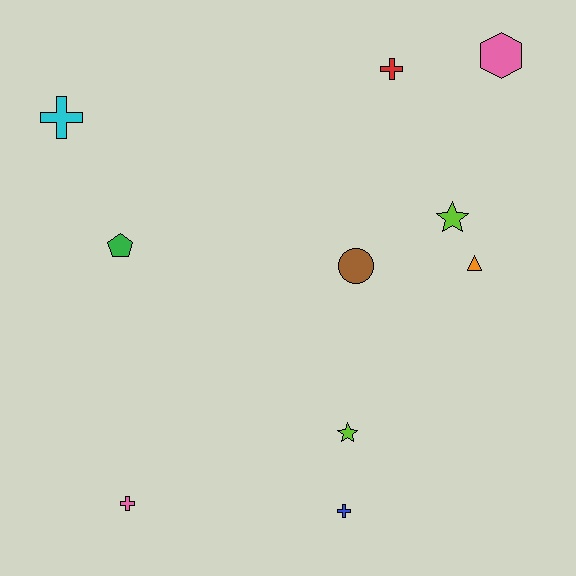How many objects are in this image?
There are 10 objects.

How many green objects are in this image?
There is 1 green object.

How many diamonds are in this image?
There are no diamonds.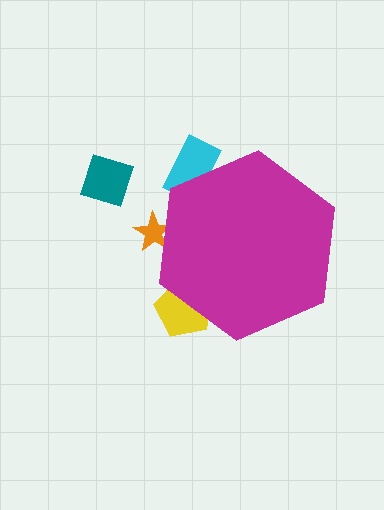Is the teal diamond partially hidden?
No, the teal diamond is fully visible.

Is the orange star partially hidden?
Yes, the orange star is partially hidden behind the magenta hexagon.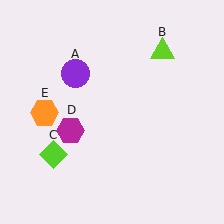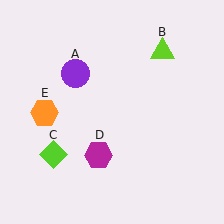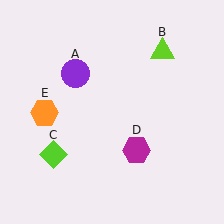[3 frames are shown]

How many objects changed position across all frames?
1 object changed position: magenta hexagon (object D).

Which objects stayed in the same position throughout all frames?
Purple circle (object A) and lime triangle (object B) and lime diamond (object C) and orange hexagon (object E) remained stationary.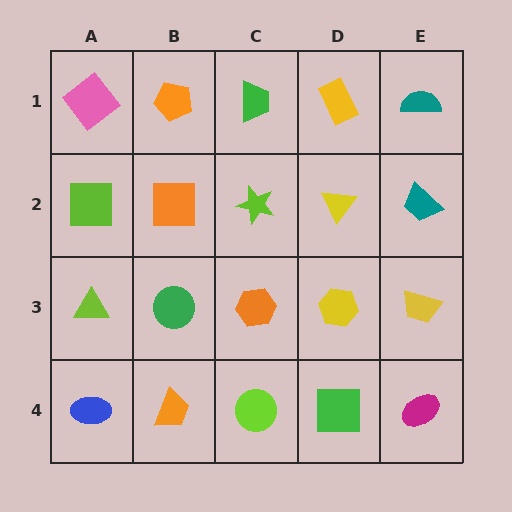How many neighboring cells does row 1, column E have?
2.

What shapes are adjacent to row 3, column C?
A lime star (row 2, column C), a lime circle (row 4, column C), a green circle (row 3, column B), a yellow hexagon (row 3, column D).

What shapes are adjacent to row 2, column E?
A teal semicircle (row 1, column E), a yellow trapezoid (row 3, column E), a yellow triangle (row 2, column D).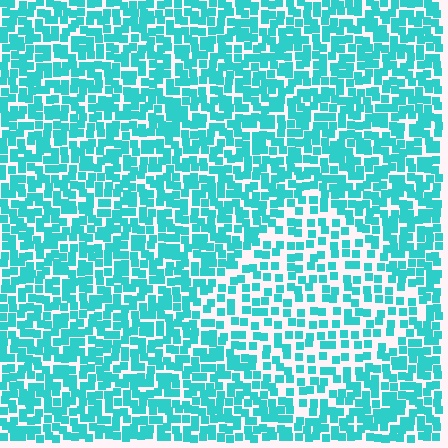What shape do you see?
I see a diamond.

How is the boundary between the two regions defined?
The boundary is defined by a change in element density (approximately 1.7x ratio). All elements are the same color, size, and shape.